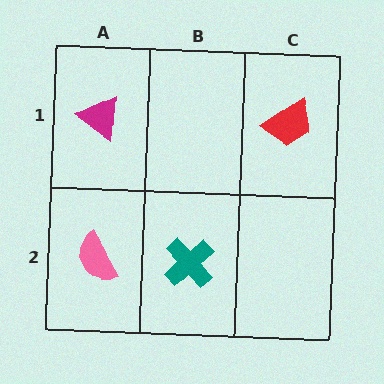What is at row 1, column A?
A magenta triangle.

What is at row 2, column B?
A teal cross.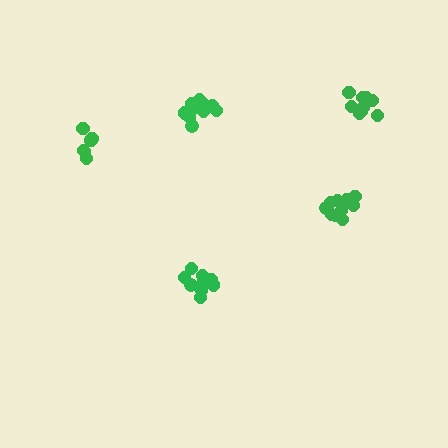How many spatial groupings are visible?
There are 5 spatial groupings.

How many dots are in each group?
Group 1: 11 dots, Group 2: 11 dots, Group 3: 10 dots, Group 4: 6 dots, Group 5: 9 dots (47 total).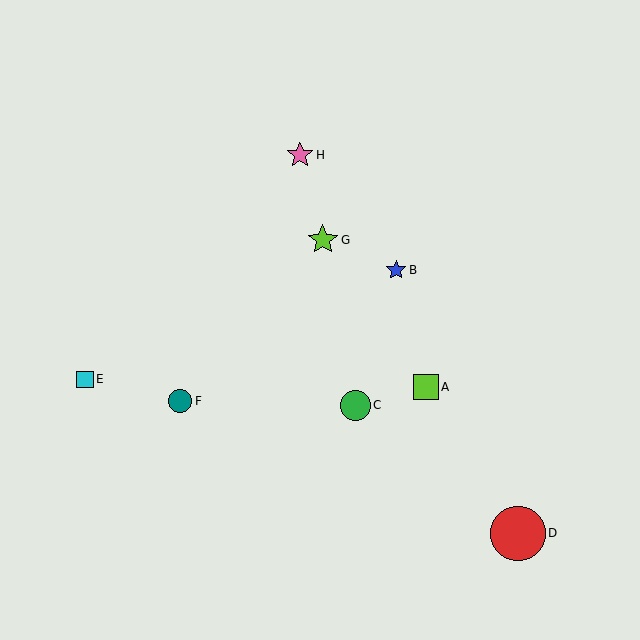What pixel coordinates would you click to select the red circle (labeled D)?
Click at (518, 533) to select the red circle D.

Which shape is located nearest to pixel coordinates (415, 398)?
The lime square (labeled A) at (426, 387) is nearest to that location.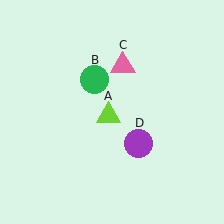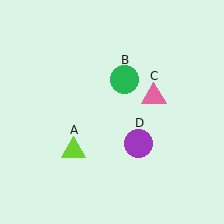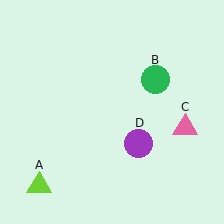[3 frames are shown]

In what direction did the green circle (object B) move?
The green circle (object B) moved right.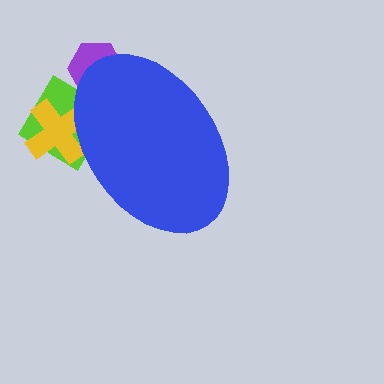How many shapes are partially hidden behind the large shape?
3 shapes are partially hidden.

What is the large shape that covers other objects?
A blue ellipse.